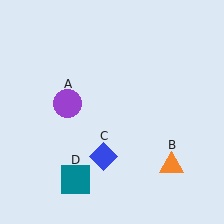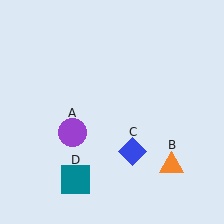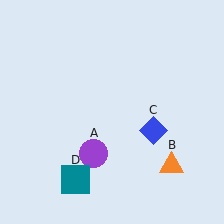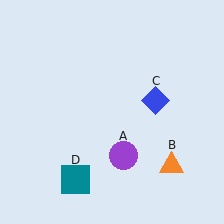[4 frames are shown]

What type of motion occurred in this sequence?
The purple circle (object A), blue diamond (object C) rotated counterclockwise around the center of the scene.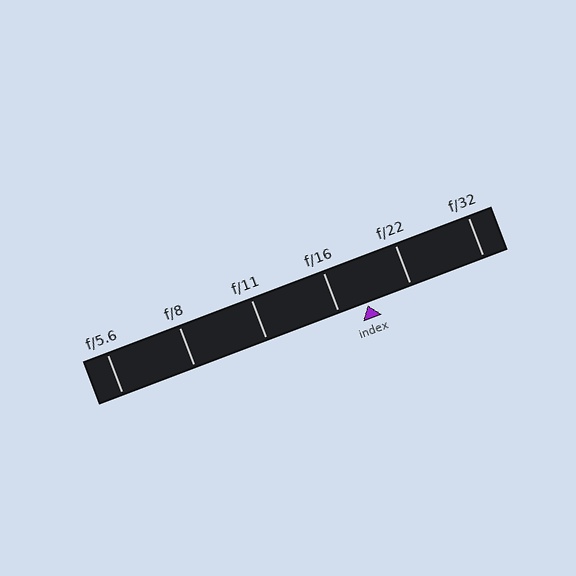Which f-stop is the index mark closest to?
The index mark is closest to f/16.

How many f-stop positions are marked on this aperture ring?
There are 6 f-stop positions marked.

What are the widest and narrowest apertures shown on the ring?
The widest aperture shown is f/5.6 and the narrowest is f/32.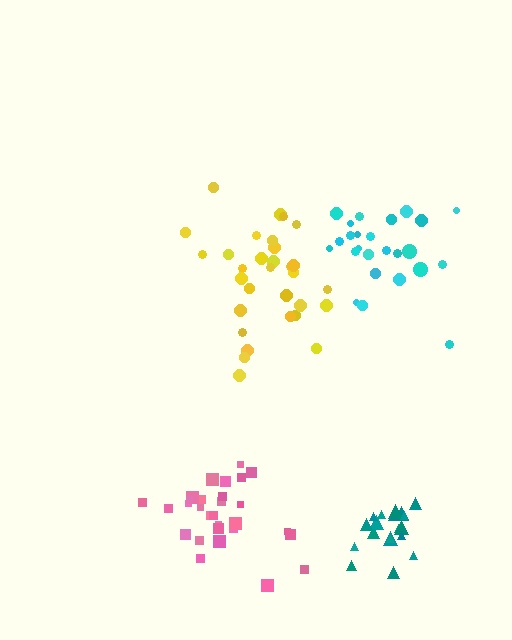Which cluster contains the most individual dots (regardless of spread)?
Yellow (31).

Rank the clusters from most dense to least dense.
teal, pink, cyan, yellow.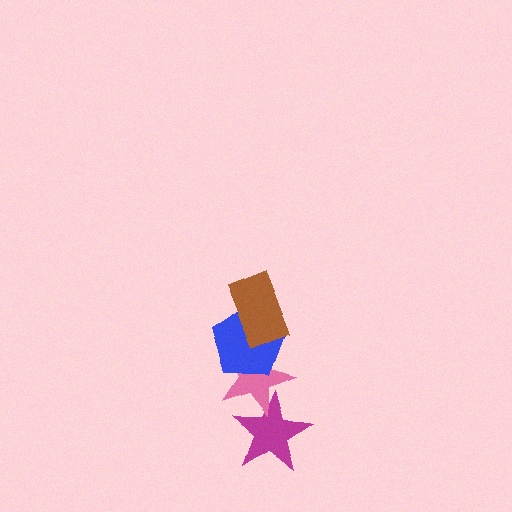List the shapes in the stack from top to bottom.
From top to bottom: the brown rectangle, the blue pentagon, the pink star, the magenta star.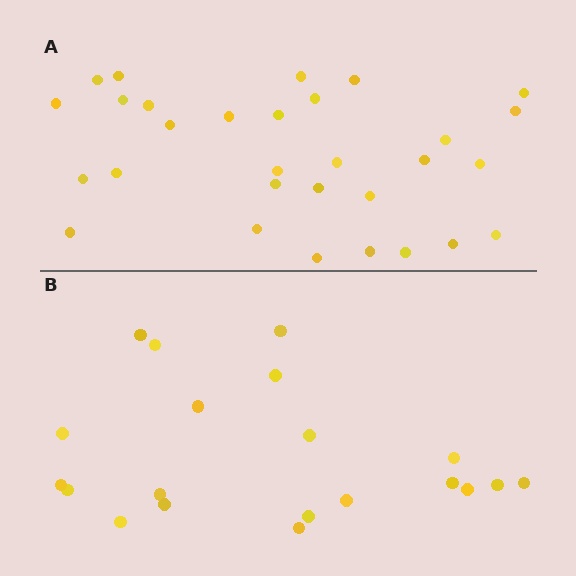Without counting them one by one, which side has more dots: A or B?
Region A (the top region) has more dots.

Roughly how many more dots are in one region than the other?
Region A has roughly 10 or so more dots than region B.